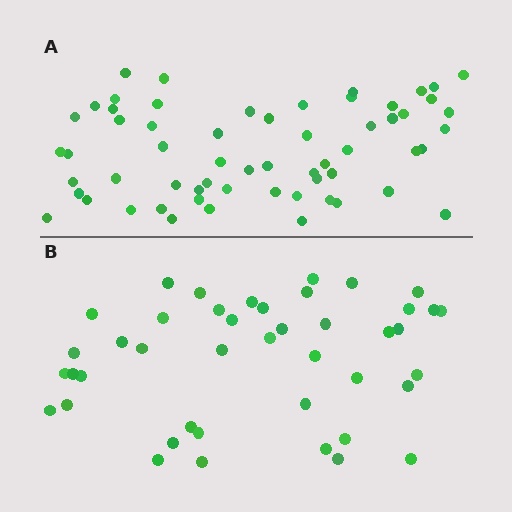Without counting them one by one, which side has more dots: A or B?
Region A (the top region) has more dots.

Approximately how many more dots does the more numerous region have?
Region A has approximately 15 more dots than region B.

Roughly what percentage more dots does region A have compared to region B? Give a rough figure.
About 40% more.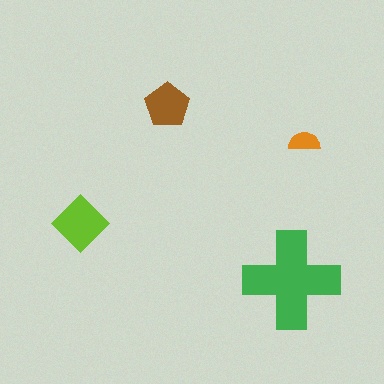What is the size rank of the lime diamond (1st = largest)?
2nd.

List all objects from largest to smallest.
The green cross, the lime diamond, the brown pentagon, the orange semicircle.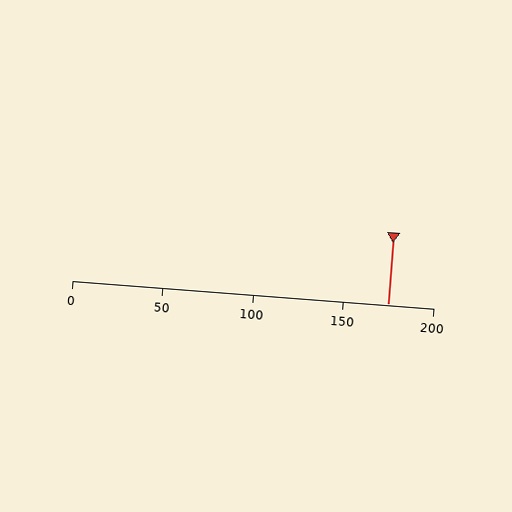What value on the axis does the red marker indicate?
The marker indicates approximately 175.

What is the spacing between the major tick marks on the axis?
The major ticks are spaced 50 apart.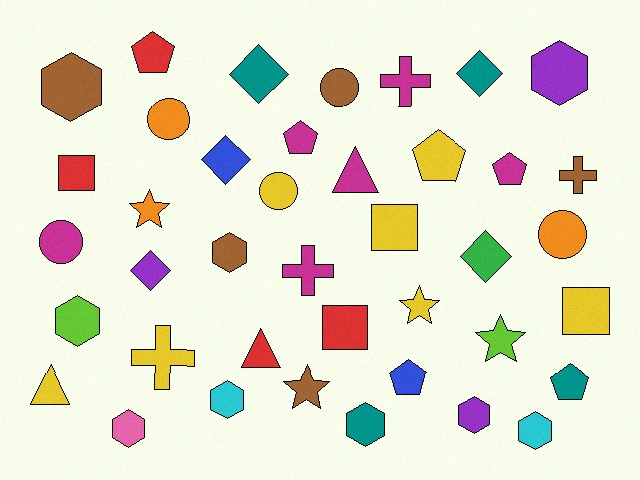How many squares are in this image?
There are 4 squares.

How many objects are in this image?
There are 40 objects.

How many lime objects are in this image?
There are 2 lime objects.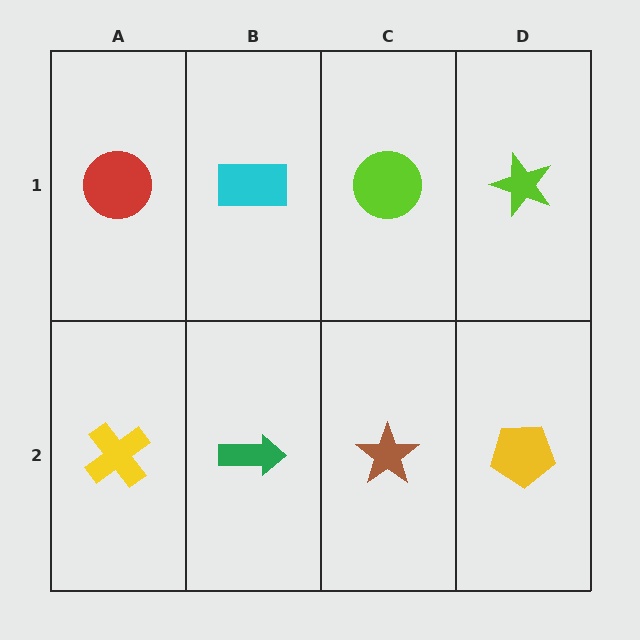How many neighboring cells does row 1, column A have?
2.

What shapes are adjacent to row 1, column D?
A yellow pentagon (row 2, column D), a lime circle (row 1, column C).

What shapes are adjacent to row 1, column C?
A brown star (row 2, column C), a cyan rectangle (row 1, column B), a lime star (row 1, column D).